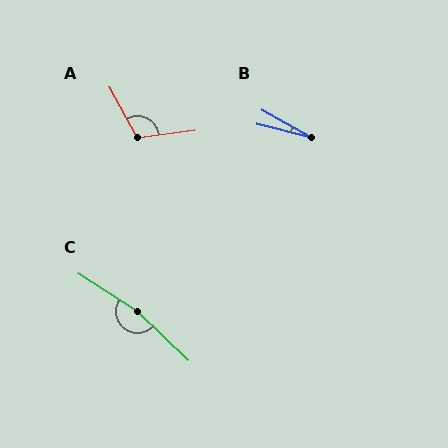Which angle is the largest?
C, at approximately 168 degrees.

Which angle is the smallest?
B, at approximately 16 degrees.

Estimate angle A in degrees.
Approximately 112 degrees.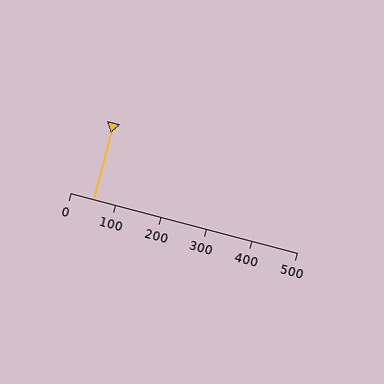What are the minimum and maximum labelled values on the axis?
The axis runs from 0 to 500.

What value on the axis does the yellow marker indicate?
The marker indicates approximately 50.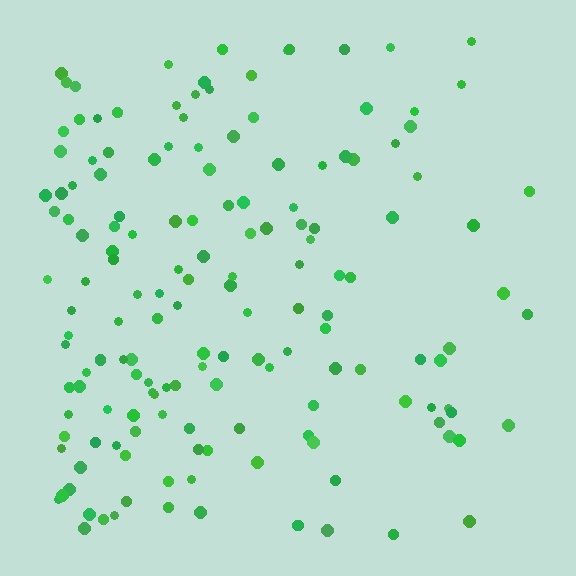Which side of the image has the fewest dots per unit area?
The right.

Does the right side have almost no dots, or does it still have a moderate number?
Still a moderate number, just noticeably fewer than the left.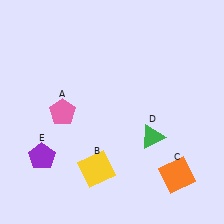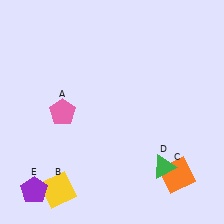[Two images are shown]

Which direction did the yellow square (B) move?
The yellow square (B) moved left.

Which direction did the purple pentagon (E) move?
The purple pentagon (E) moved down.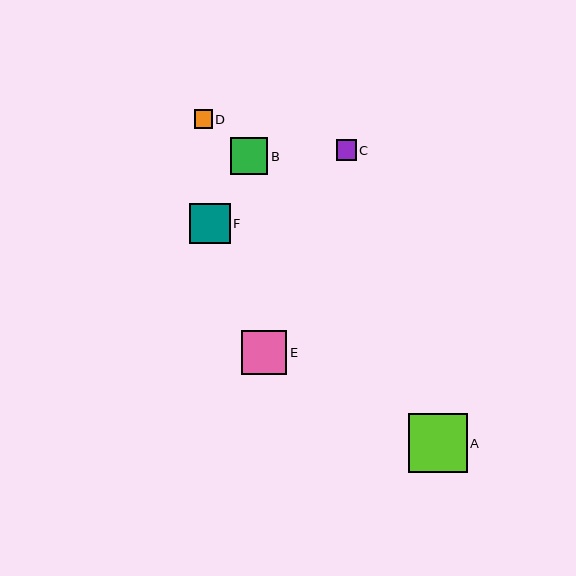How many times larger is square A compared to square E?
Square A is approximately 1.3 times the size of square E.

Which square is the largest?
Square A is the largest with a size of approximately 59 pixels.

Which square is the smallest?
Square D is the smallest with a size of approximately 18 pixels.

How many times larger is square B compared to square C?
Square B is approximately 1.9 times the size of square C.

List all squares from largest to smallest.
From largest to smallest: A, E, F, B, C, D.